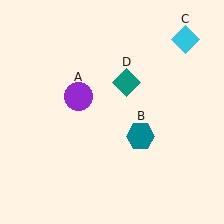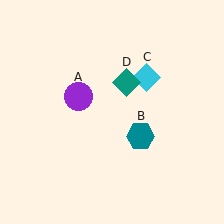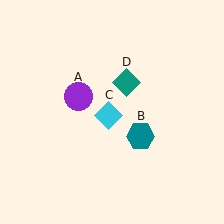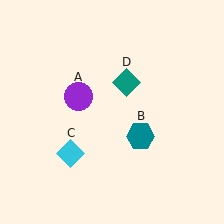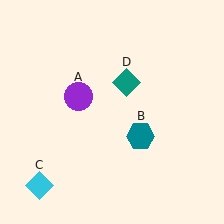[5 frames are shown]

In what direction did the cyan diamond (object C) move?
The cyan diamond (object C) moved down and to the left.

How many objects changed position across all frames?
1 object changed position: cyan diamond (object C).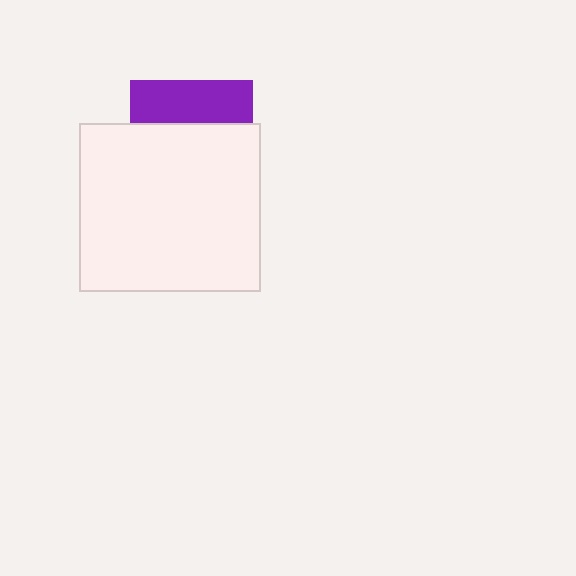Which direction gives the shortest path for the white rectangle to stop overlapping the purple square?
Moving down gives the shortest separation.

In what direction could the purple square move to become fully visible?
The purple square could move up. That would shift it out from behind the white rectangle entirely.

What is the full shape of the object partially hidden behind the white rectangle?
The partially hidden object is a purple square.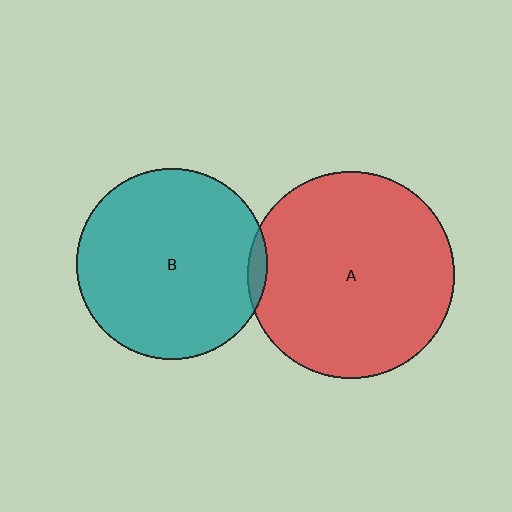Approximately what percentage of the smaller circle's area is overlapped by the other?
Approximately 5%.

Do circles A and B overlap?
Yes.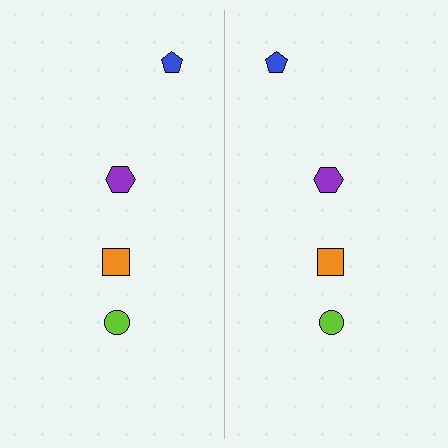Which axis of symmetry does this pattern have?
The pattern has a vertical axis of symmetry running through the center of the image.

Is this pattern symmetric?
Yes, this pattern has bilateral (reflection) symmetry.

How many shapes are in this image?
There are 8 shapes in this image.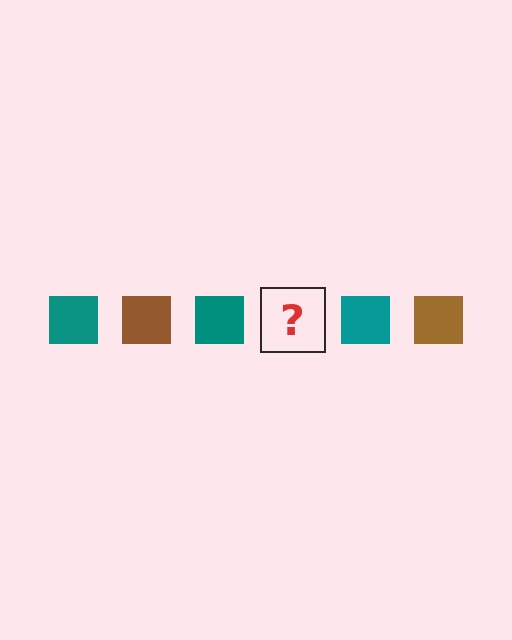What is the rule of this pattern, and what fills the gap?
The rule is that the pattern cycles through teal, brown squares. The gap should be filled with a brown square.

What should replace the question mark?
The question mark should be replaced with a brown square.